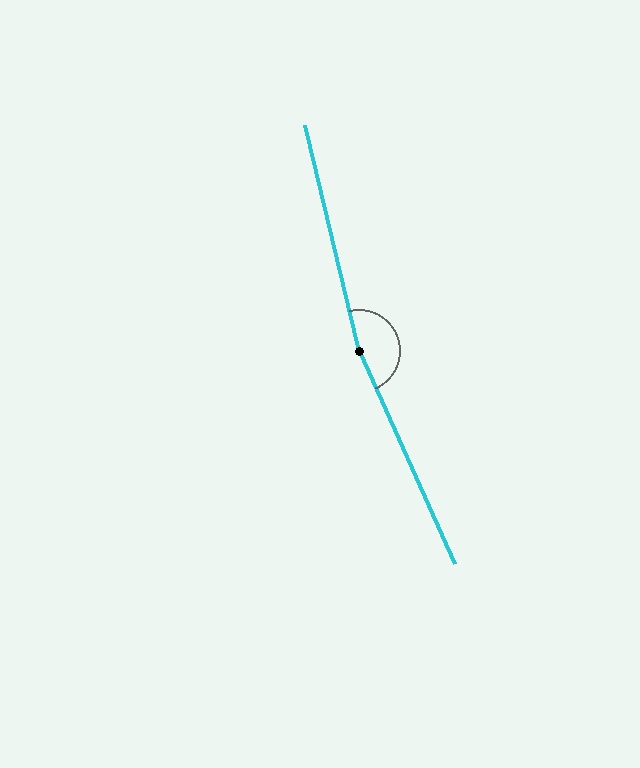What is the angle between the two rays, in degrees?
Approximately 169 degrees.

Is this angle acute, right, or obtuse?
It is obtuse.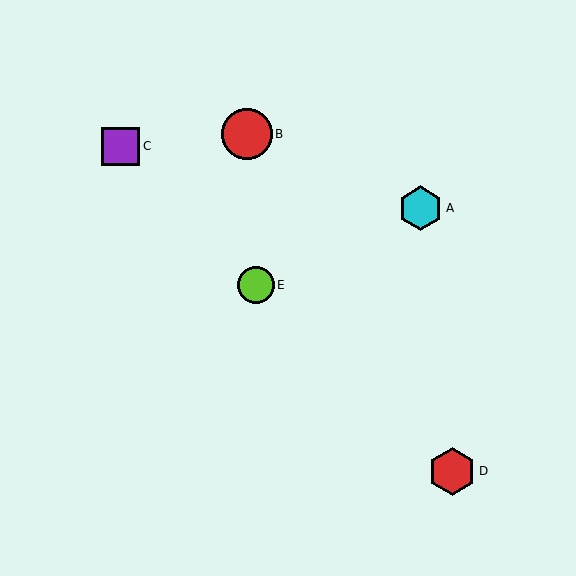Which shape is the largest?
The red circle (labeled B) is the largest.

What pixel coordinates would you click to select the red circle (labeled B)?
Click at (247, 134) to select the red circle B.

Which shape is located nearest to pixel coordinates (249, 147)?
The red circle (labeled B) at (247, 134) is nearest to that location.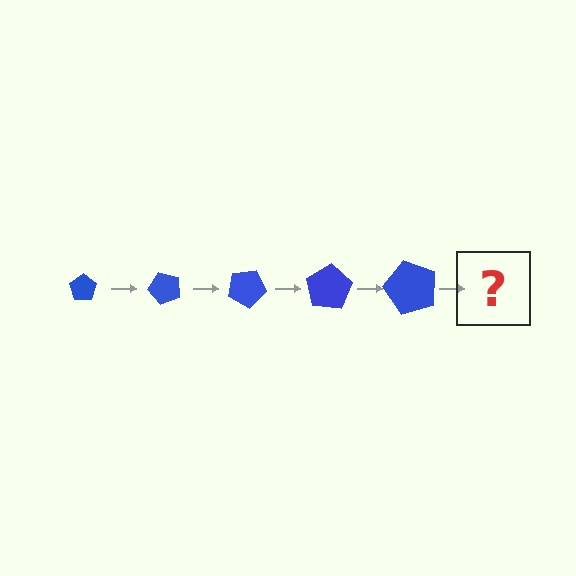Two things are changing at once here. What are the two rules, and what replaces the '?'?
The two rules are that the pentagon grows larger each step and it rotates 50 degrees each step. The '?' should be a pentagon, larger than the previous one and rotated 250 degrees from the start.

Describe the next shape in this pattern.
It should be a pentagon, larger than the previous one and rotated 250 degrees from the start.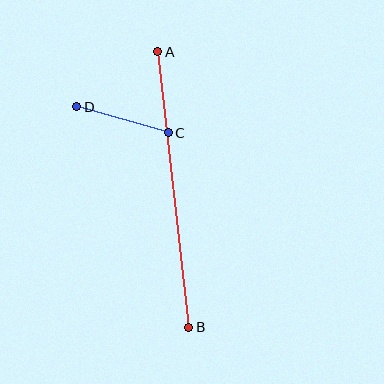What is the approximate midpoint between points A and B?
The midpoint is at approximately (173, 189) pixels.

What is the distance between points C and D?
The distance is approximately 95 pixels.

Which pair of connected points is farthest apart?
Points A and B are farthest apart.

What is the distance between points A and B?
The distance is approximately 277 pixels.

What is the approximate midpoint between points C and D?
The midpoint is at approximately (122, 120) pixels.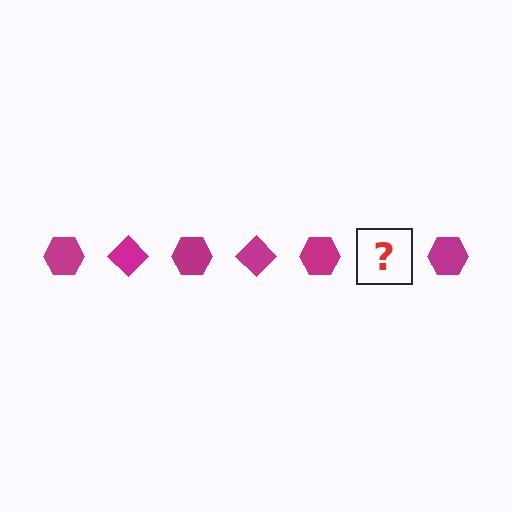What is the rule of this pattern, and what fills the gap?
The rule is that the pattern cycles through hexagon, diamond shapes in magenta. The gap should be filled with a magenta diamond.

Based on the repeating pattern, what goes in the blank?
The blank should be a magenta diamond.